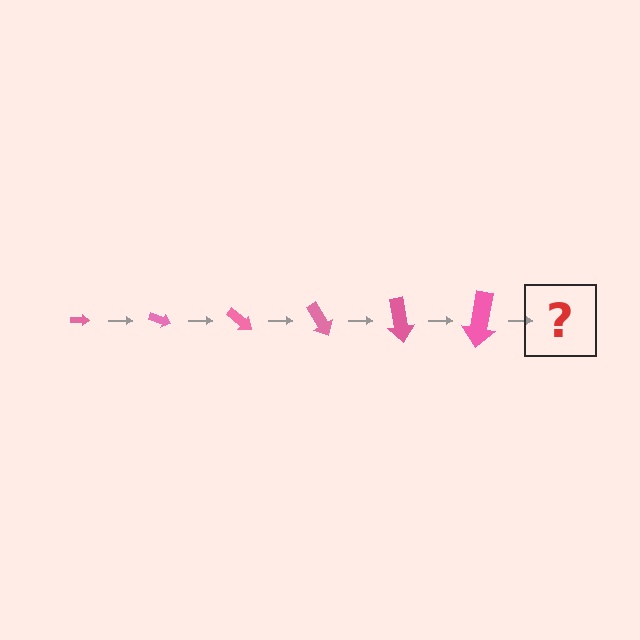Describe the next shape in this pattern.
It should be an arrow, larger than the previous one and rotated 120 degrees from the start.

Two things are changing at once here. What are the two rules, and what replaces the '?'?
The two rules are that the arrow grows larger each step and it rotates 20 degrees each step. The '?' should be an arrow, larger than the previous one and rotated 120 degrees from the start.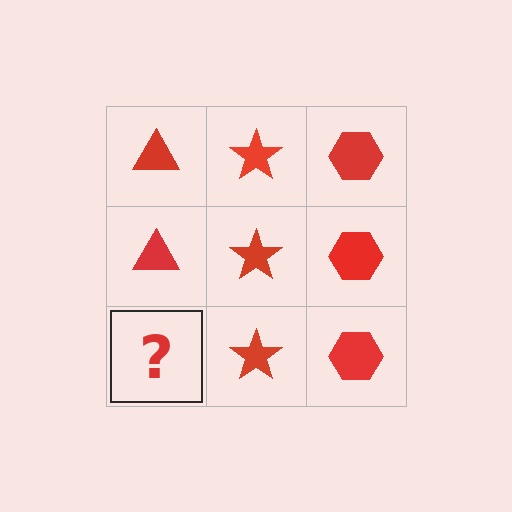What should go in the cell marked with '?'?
The missing cell should contain a red triangle.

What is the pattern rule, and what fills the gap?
The rule is that each column has a consistent shape. The gap should be filled with a red triangle.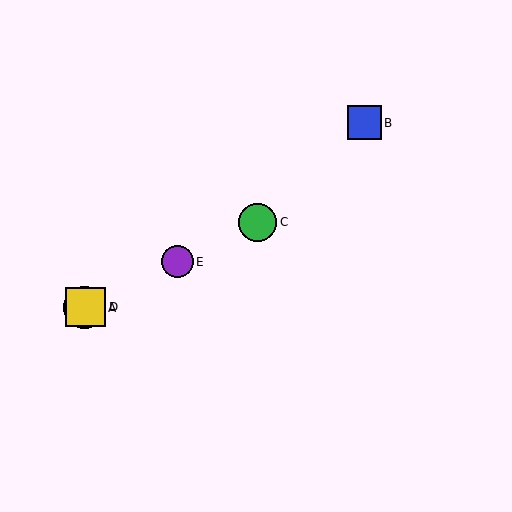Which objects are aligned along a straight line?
Objects A, C, D, E are aligned along a straight line.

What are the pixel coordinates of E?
Object E is at (178, 262).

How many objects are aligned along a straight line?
4 objects (A, C, D, E) are aligned along a straight line.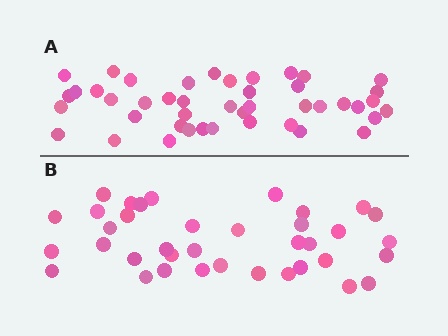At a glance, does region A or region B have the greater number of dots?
Region A (the top region) has more dots.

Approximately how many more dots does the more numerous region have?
Region A has roughly 8 or so more dots than region B.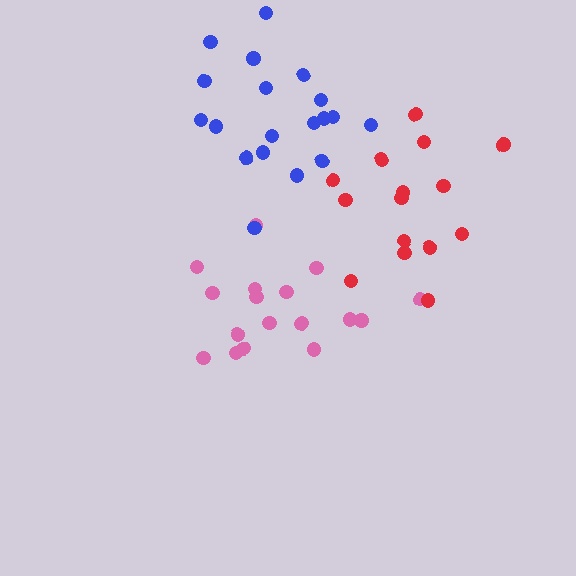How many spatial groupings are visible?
There are 3 spatial groupings.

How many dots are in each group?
Group 1: 18 dots, Group 2: 15 dots, Group 3: 19 dots (52 total).